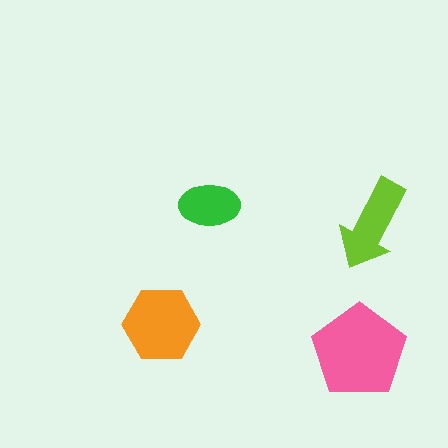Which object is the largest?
The pink pentagon.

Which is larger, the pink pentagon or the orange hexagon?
The pink pentagon.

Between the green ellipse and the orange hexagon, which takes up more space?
The orange hexagon.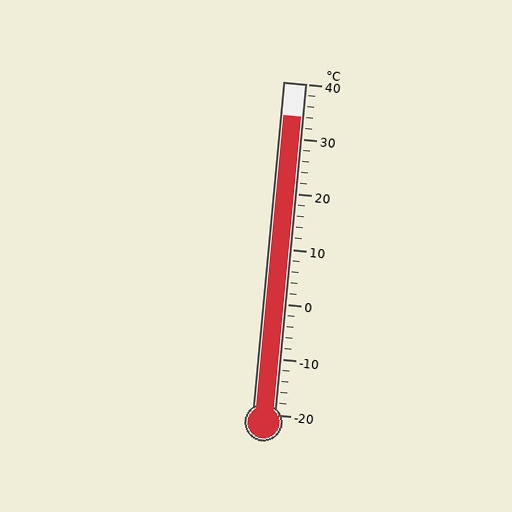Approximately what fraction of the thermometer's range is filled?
The thermometer is filled to approximately 90% of its range.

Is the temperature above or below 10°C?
The temperature is above 10°C.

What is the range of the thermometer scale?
The thermometer scale ranges from -20°C to 40°C.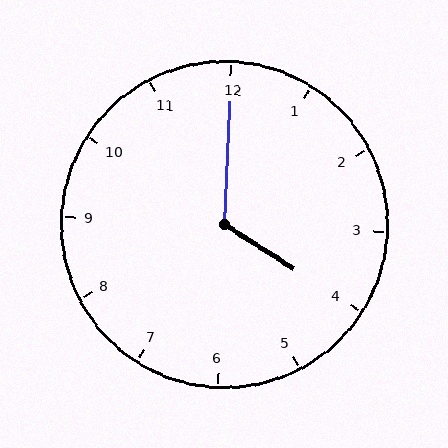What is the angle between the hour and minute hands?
Approximately 120 degrees.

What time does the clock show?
4:00.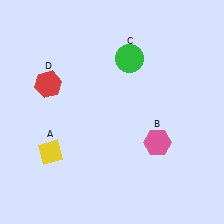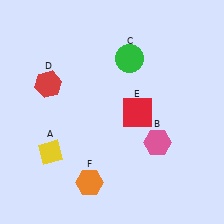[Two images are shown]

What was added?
A red square (E), an orange hexagon (F) were added in Image 2.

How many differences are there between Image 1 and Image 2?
There are 2 differences between the two images.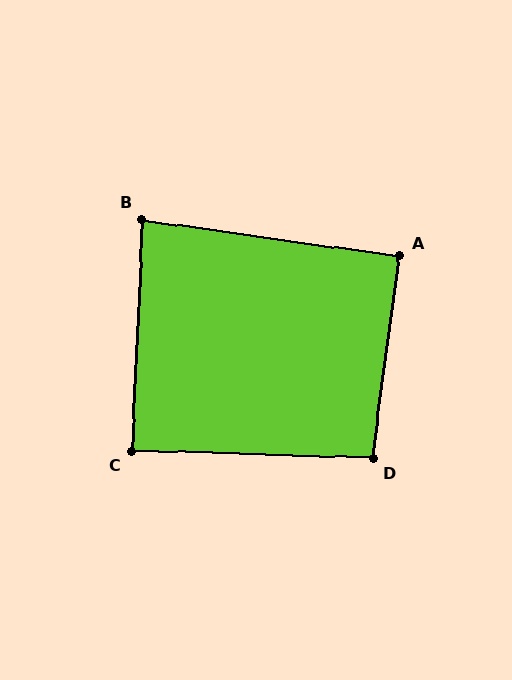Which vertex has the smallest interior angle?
B, at approximately 84 degrees.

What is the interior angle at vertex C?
Approximately 89 degrees (approximately right).